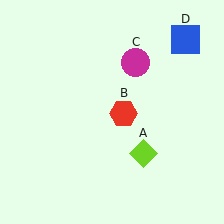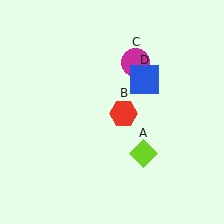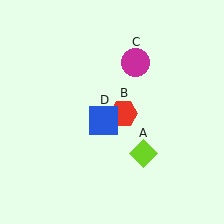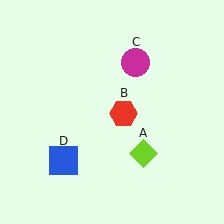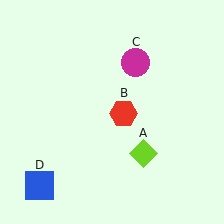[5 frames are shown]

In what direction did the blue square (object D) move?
The blue square (object D) moved down and to the left.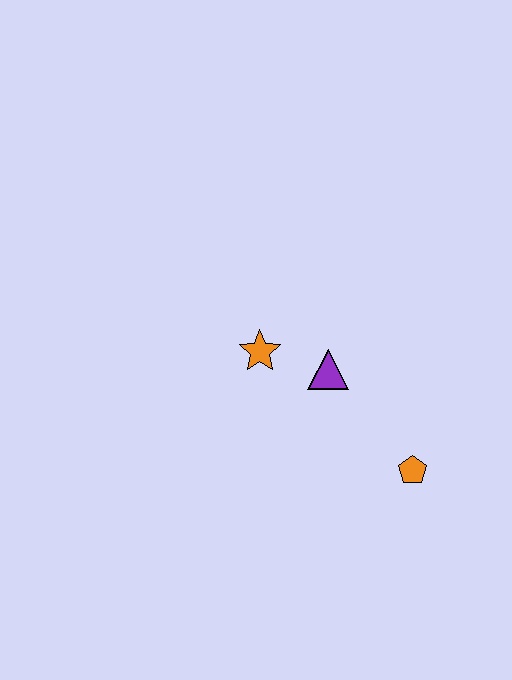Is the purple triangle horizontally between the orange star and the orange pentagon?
Yes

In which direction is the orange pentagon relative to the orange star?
The orange pentagon is to the right of the orange star.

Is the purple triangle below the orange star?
Yes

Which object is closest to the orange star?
The purple triangle is closest to the orange star.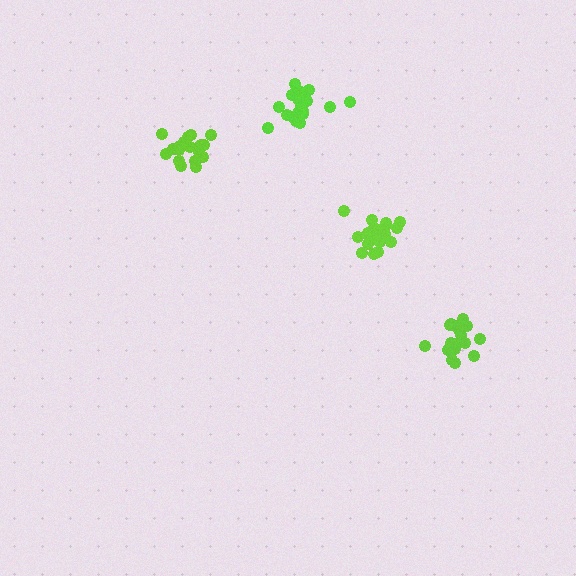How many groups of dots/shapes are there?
There are 4 groups.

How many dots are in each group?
Group 1: 21 dots, Group 2: 19 dots, Group 3: 20 dots, Group 4: 17 dots (77 total).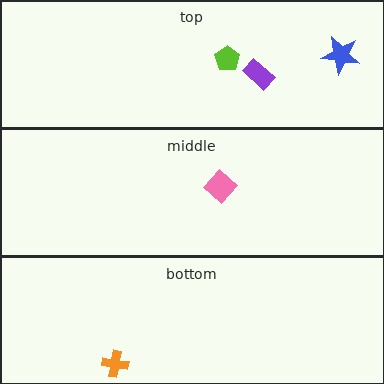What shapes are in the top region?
The blue star, the purple rectangle, the lime pentagon.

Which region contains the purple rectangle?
The top region.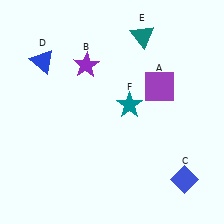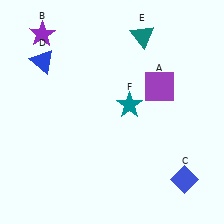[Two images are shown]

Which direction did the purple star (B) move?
The purple star (B) moved left.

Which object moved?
The purple star (B) moved left.